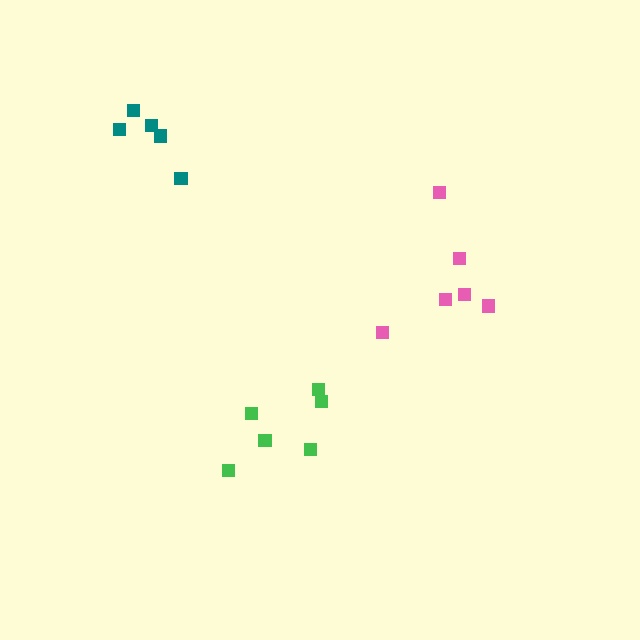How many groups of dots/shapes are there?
There are 3 groups.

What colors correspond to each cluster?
The clusters are colored: pink, teal, green.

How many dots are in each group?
Group 1: 6 dots, Group 2: 5 dots, Group 3: 6 dots (17 total).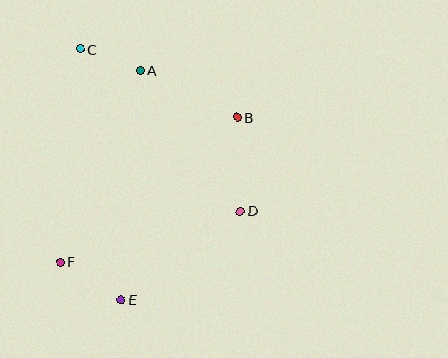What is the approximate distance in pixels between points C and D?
The distance between C and D is approximately 228 pixels.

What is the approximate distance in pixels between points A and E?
The distance between A and E is approximately 230 pixels.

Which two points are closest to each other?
Points A and C are closest to each other.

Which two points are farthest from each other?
Points C and E are farthest from each other.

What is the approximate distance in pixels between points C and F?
The distance between C and F is approximately 214 pixels.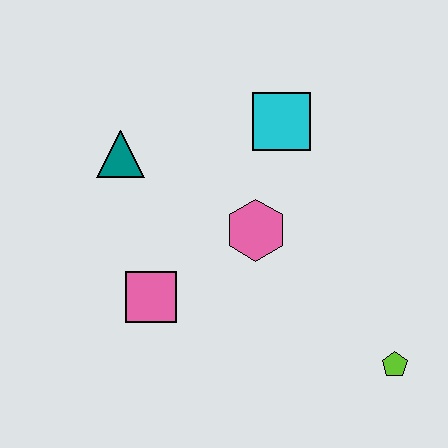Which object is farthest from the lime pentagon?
The teal triangle is farthest from the lime pentagon.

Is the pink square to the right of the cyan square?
No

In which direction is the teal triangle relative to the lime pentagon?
The teal triangle is to the left of the lime pentagon.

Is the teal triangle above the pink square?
Yes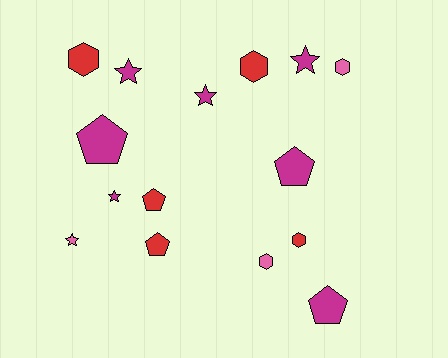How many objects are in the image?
There are 15 objects.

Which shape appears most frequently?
Hexagon, with 5 objects.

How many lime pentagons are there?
There are no lime pentagons.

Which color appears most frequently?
Magenta, with 7 objects.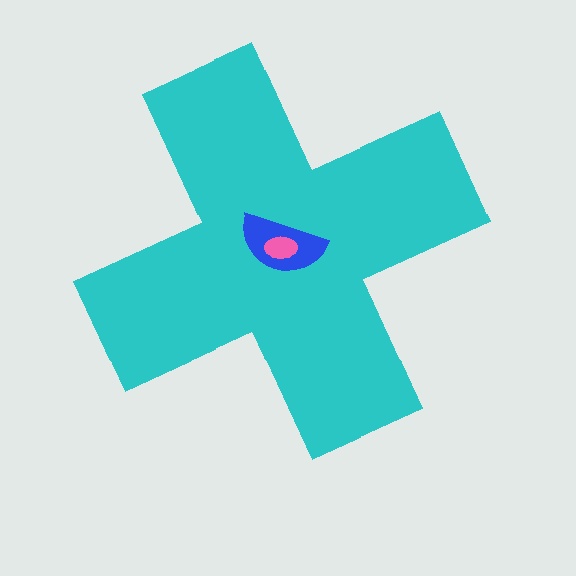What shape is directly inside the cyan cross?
The blue semicircle.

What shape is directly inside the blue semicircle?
The pink ellipse.